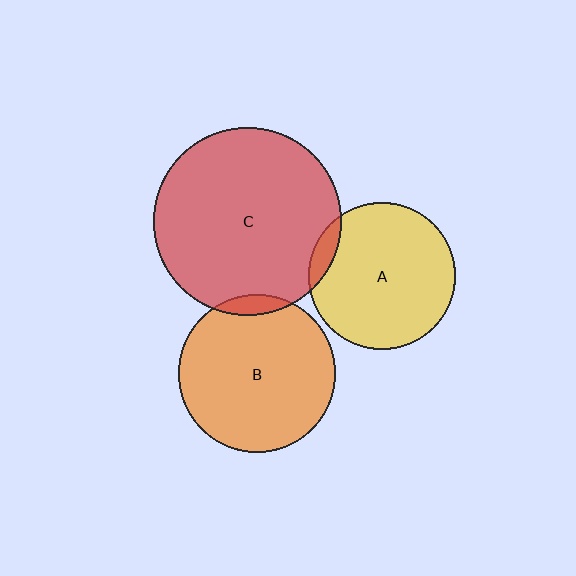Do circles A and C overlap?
Yes.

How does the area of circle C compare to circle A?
Approximately 1.6 times.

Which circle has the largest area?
Circle C (red).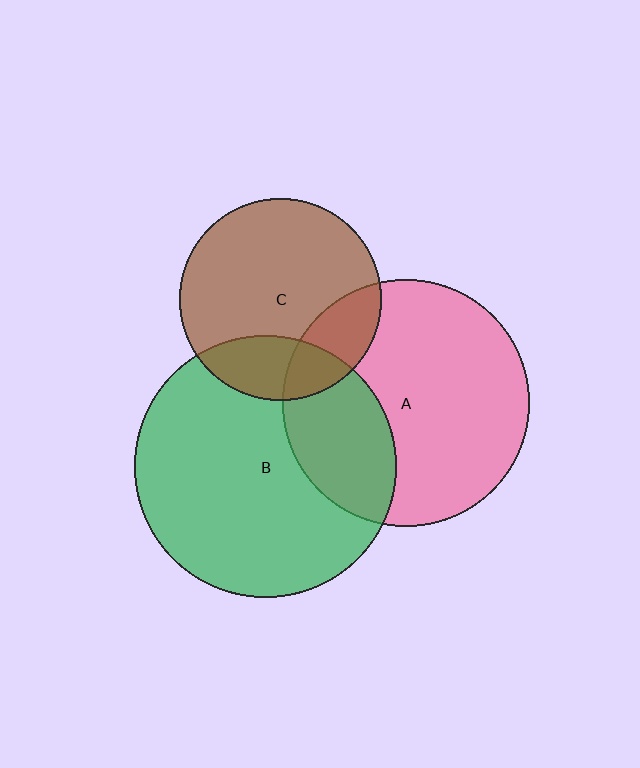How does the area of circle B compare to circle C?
Approximately 1.7 times.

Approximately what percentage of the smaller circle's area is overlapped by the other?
Approximately 20%.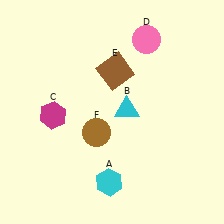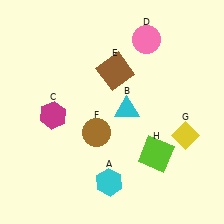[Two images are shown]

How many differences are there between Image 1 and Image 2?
There are 2 differences between the two images.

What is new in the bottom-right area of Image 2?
A yellow diamond (G) was added in the bottom-right area of Image 2.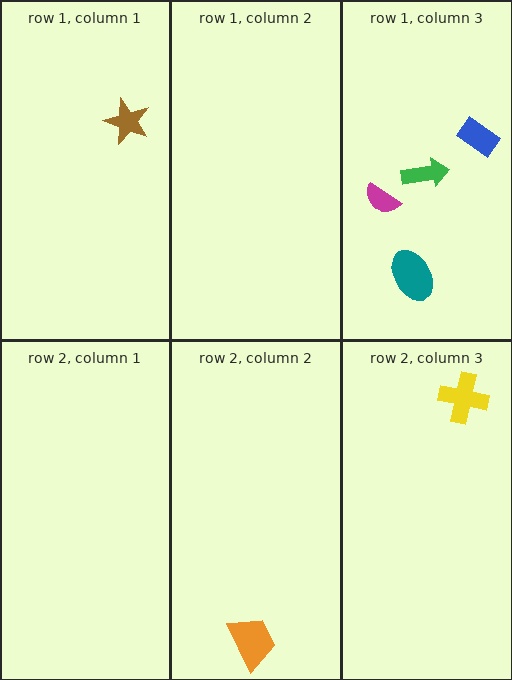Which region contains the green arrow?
The row 1, column 3 region.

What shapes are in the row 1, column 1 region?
The brown star.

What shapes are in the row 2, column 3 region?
The yellow cross.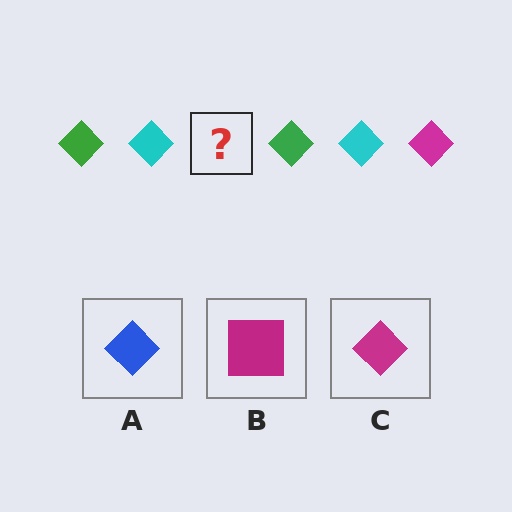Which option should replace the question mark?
Option C.